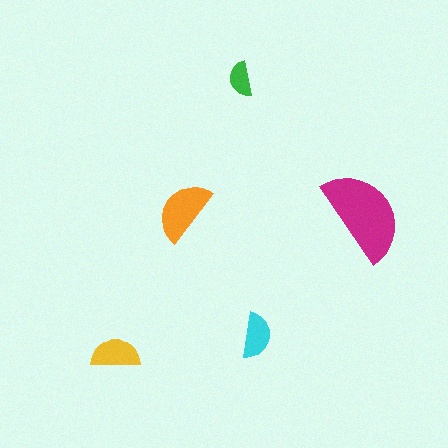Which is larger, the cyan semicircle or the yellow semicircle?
The yellow one.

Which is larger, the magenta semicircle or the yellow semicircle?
The magenta one.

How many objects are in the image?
There are 5 objects in the image.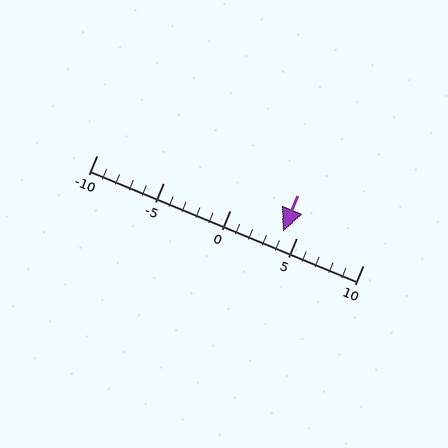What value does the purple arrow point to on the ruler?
The purple arrow points to approximately 4.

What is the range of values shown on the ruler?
The ruler shows values from -10 to 10.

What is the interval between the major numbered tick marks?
The major tick marks are spaced 5 units apart.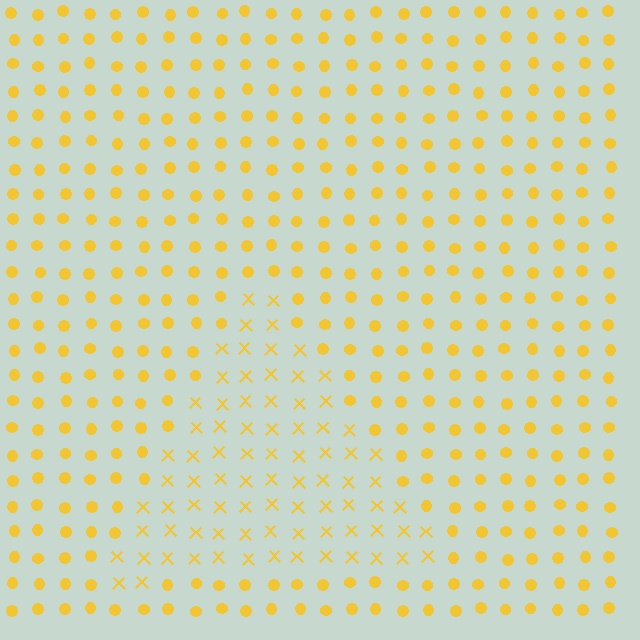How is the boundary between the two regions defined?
The boundary is defined by a change in element shape: X marks inside vs. circles outside. All elements share the same color and spacing.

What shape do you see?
I see a triangle.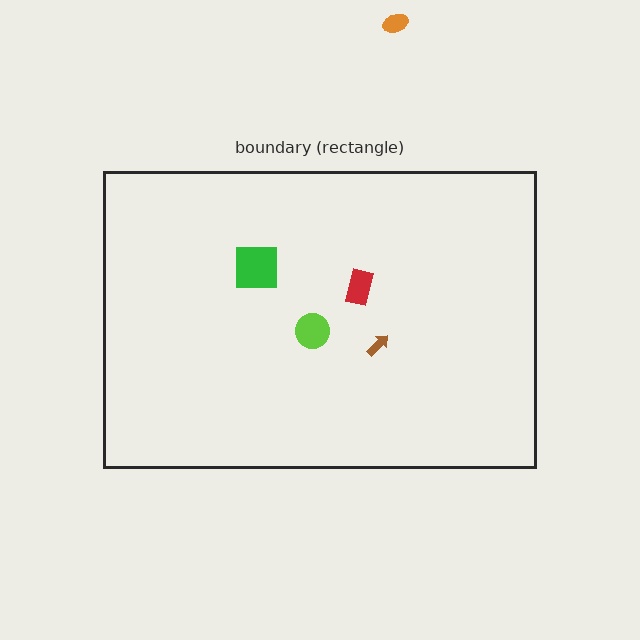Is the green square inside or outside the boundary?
Inside.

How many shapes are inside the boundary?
4 inside, 1 outside.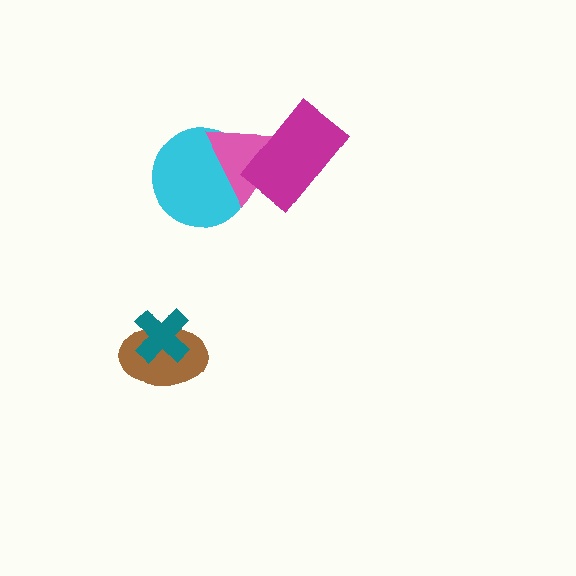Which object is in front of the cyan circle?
The pink triangle is in front of the cyan circle.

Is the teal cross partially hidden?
No, no other shape covers it.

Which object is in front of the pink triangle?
The magenta rectangle is in front of the pink triangle.